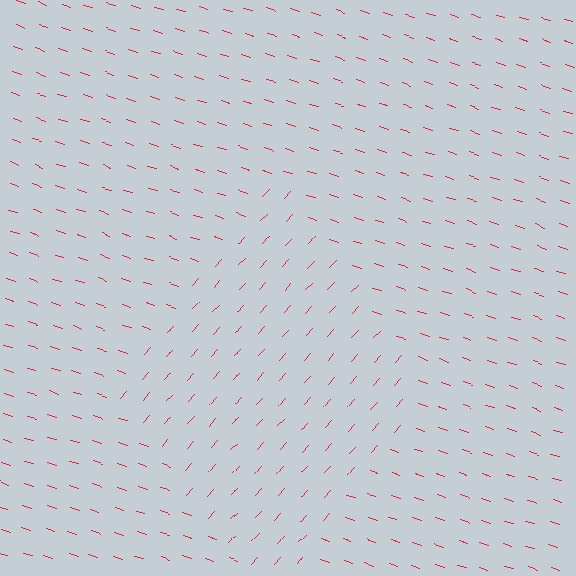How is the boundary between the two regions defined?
The boundary is defined purely by a change in line orientation (approximately 66 degrees difference). All lines are the same color and thickness.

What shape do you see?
I see a diamond.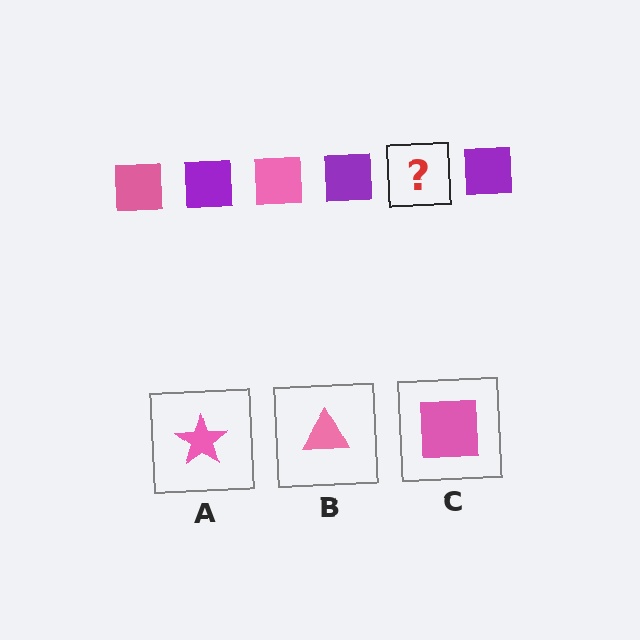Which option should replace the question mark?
Option C.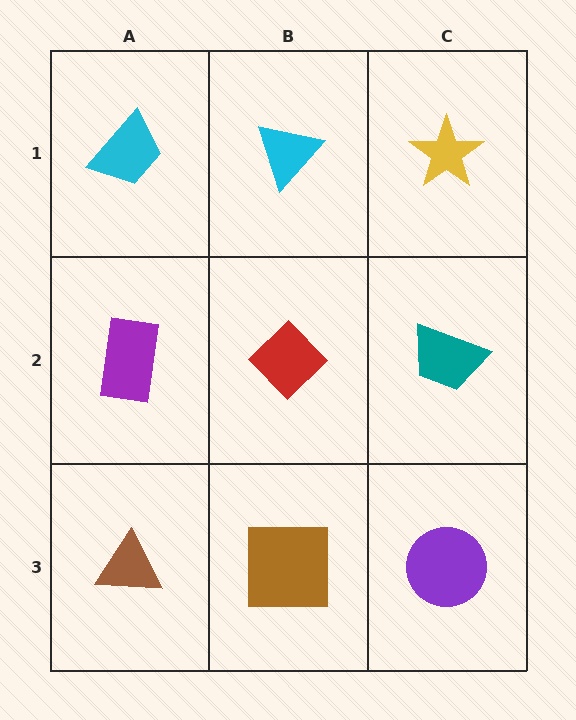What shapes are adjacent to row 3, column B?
A red diamond (row 2, column B), a brown triangle (row 3, column A), a purple circle (row 3, column C).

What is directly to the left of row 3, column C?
A brown square.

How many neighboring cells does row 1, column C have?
2.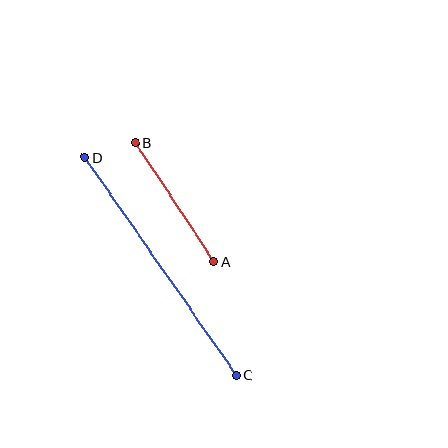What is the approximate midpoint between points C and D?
The midpoint is at approximately (161, 266) pixels.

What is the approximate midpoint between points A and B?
The midpoint is at approximately (175, 202) pixels.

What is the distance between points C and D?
The distance is approximately 266 pixels.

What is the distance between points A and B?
The distance is approximately 142 pixels.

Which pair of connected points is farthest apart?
Points C and D are farthest apart.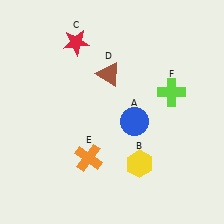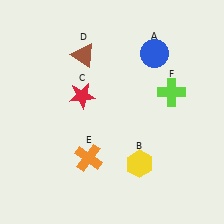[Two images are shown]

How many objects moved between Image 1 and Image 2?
3 objects moved between the two images.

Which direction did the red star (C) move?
The red star (C) moved down.